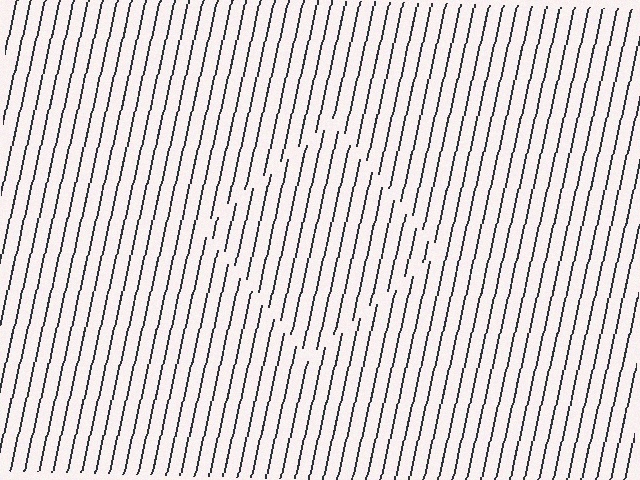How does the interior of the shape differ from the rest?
The interior of the shape contains the same grating, shifted by half a period — the contour is defined by the phase discontinuity where line-ends from the inner and outer gratings abut.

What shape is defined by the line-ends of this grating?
An illusory square. The interior of the shape contains the same grating, shifted by half a period — the contour is defined by the phase discontinuity where line-ends from the inner and outer gratings abut.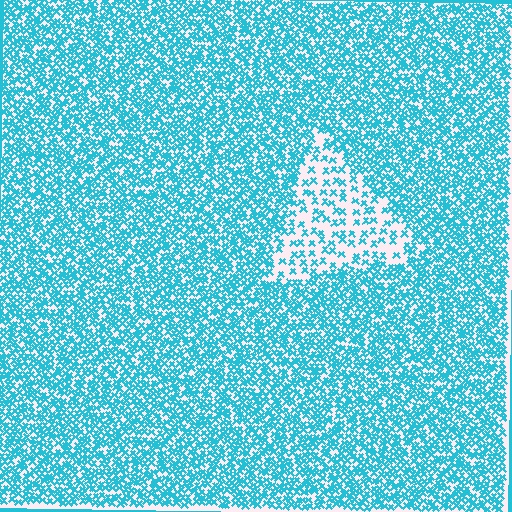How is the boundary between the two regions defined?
The boundary is defined by a change in element density (approximately 2.6x ratio). All elements are the same color, size, and shape.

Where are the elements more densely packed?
The elements are more densely packed outside the triangle boundary.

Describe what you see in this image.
The image contains small cyan elements arranged at two different densities. A triangle-shaped region is visible where the elements are less densely packed than the surrounding area.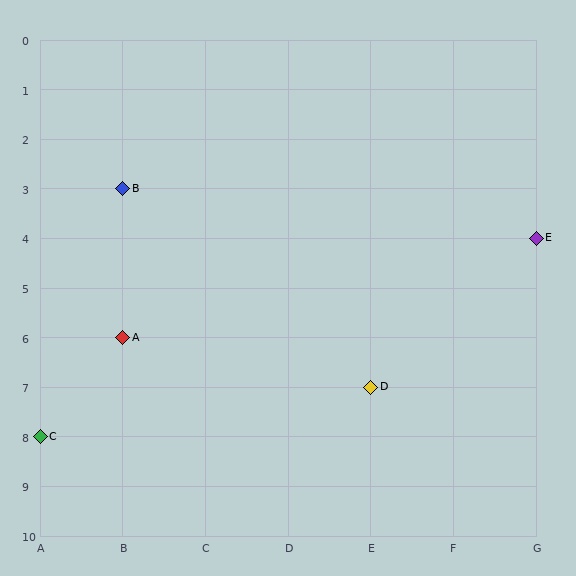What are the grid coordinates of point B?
Point B is at grid coordinates (B, 3).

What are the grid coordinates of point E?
Point E is at grid coordinates (G, 4).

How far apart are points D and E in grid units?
Points D and E are 2 columns and 3 rows apart (about 3.6 grid units diagonally).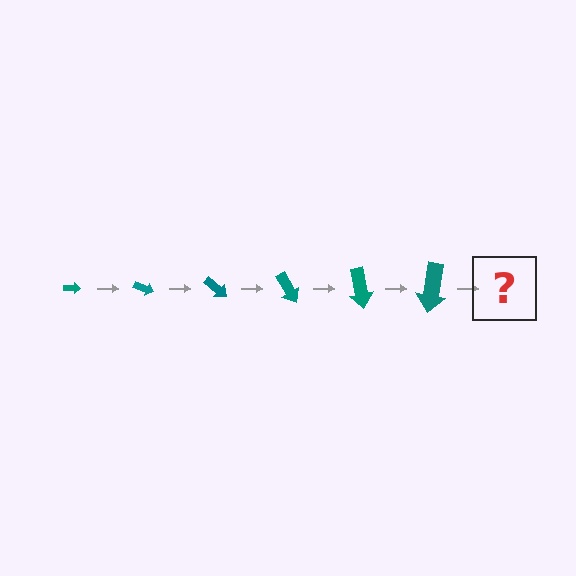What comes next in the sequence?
The next element should be an arrow, larger than the previous one and rotated 120 degrees from the start.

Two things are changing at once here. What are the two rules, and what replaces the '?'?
The two rules are that the arrow grows larger each step and it rotates 20 degrees each step. The '?' should be an arrow, larger than the previous one and rotated 120 degrees from the start.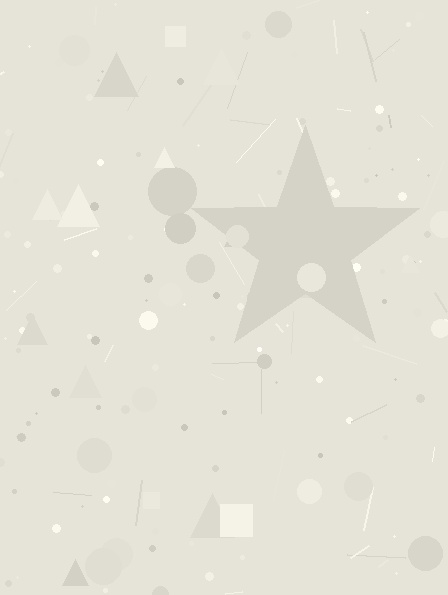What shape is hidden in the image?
A star is hidden in the image.